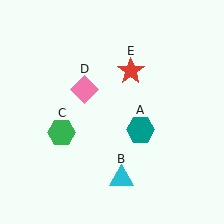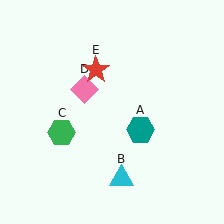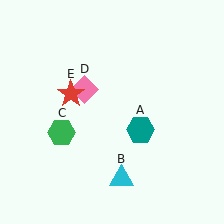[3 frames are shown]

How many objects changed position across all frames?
1 object changed position: red star (object E).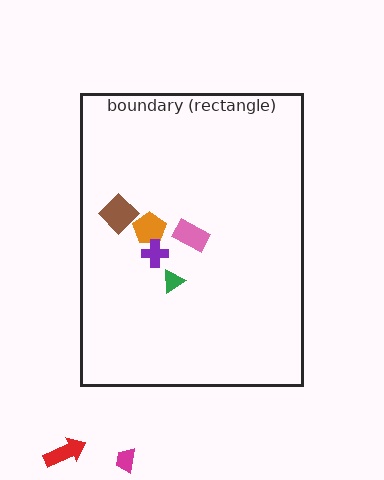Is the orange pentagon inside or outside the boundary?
Inside.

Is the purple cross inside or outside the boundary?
Inside.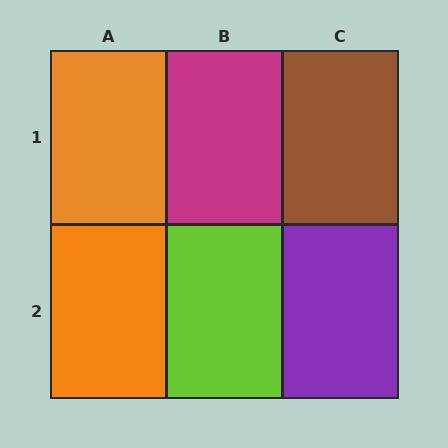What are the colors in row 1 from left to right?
Orange, magenta, brown.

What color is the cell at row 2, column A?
Orange.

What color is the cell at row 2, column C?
Purple.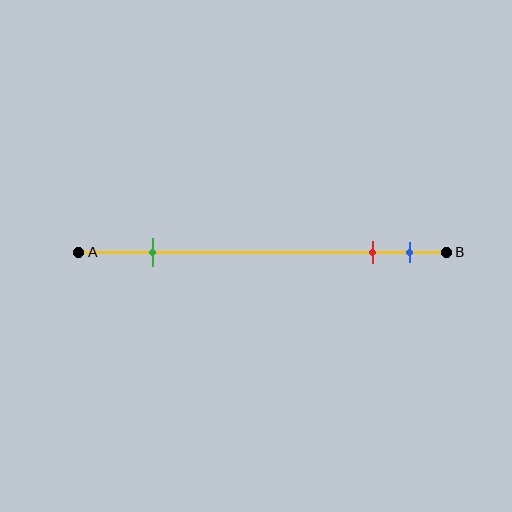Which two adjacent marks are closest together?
The red and blue marks are the closest adjacent pair.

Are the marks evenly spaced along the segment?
No, the marks are not evenly spaced.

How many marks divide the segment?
There are 3 marks dividing the segment.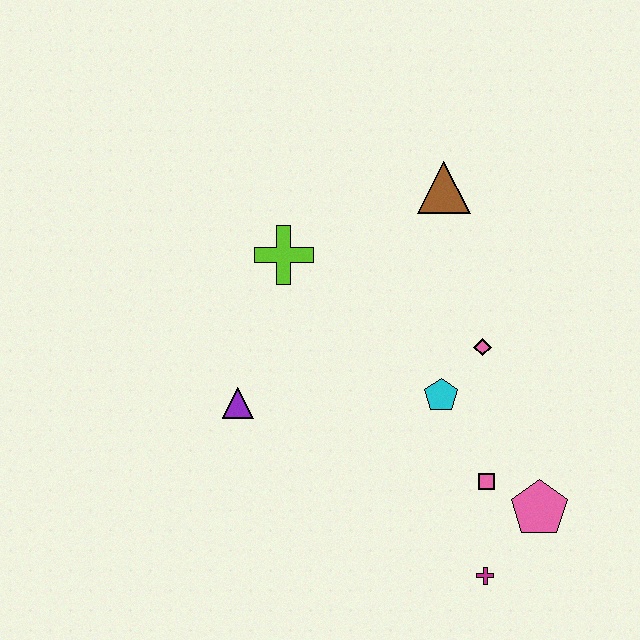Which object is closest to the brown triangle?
The pink diamond is closest to the brown triangle.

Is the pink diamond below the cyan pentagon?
No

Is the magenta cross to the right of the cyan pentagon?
Yes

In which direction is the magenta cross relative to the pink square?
The magenta cross is below the pink square.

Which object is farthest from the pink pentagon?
The lime cross is farthest from the pink pentagon.